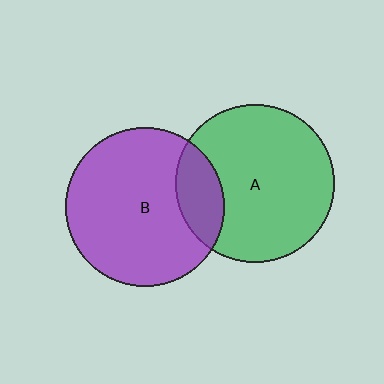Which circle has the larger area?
Circle B (purple).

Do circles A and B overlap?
Yes.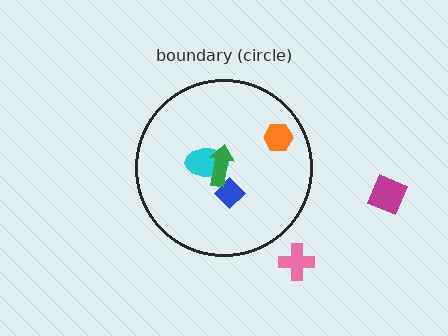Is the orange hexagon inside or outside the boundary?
Inside.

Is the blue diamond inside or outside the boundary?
Inside.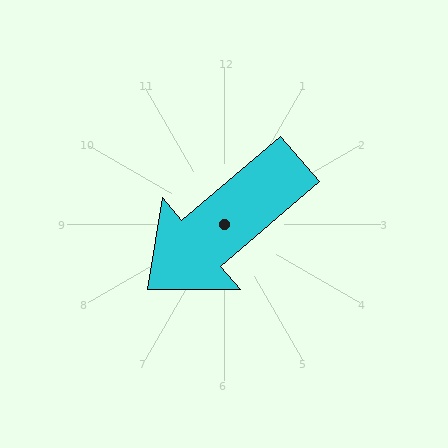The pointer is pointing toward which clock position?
Roughly 8 o'clock.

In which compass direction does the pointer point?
Southwest.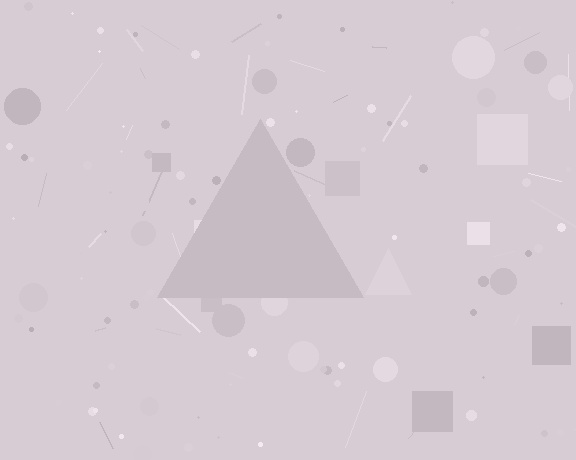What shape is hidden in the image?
A triangle is hidden in the image.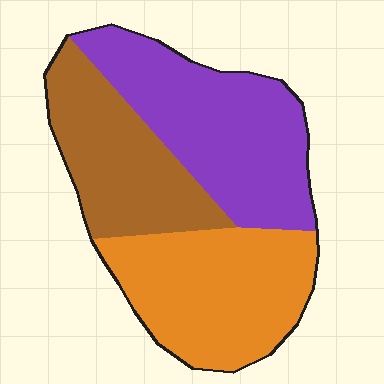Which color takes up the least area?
Brown, at roughly 30%.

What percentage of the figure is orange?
Orange takes up about one third (1/3) of the figure.